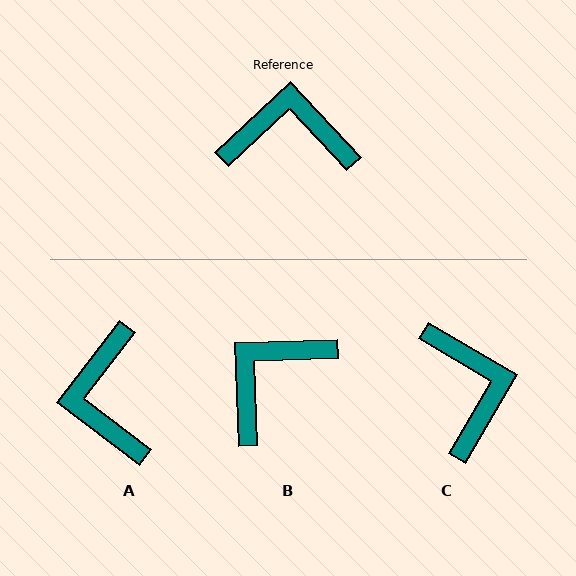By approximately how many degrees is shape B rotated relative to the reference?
Approximately 49 degrees counter-clockwise.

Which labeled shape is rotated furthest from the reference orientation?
A, about 100 degrees away.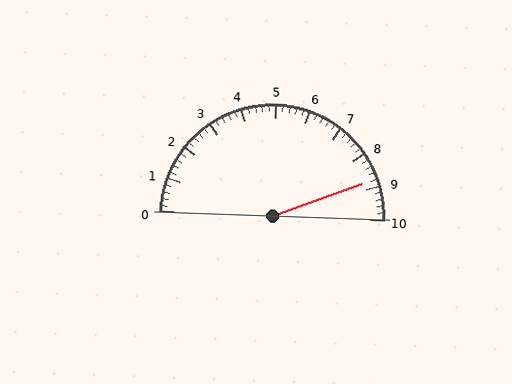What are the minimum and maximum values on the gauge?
The gauge ranges from 0 to 10.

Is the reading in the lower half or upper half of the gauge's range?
The reading is in the upper half of the range (0 to 10).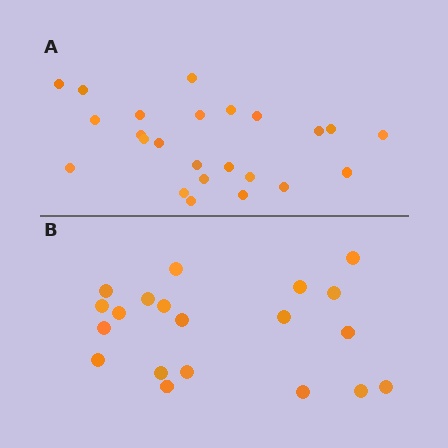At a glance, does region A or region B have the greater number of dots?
Region A (the top region) has more dots.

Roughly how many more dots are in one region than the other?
Region A has about 4 more dots than region B.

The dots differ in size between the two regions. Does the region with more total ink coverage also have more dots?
No. Region B has more total ink coverage because its dots are larger, but region A actually contains more individual dots. Total area can be misleading — the number of items is what matters here.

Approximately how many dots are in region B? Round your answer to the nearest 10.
About 20 dots.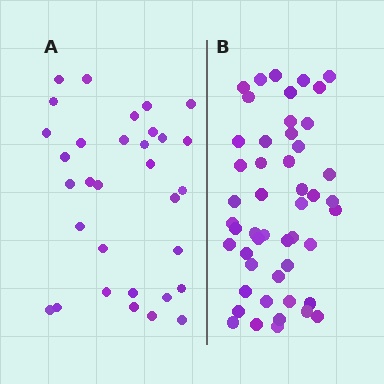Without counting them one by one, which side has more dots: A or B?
Region B (the right region) has more dots.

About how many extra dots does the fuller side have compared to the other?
Region B has approximately 15 more dots than region A.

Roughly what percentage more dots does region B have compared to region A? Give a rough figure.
About 55% more.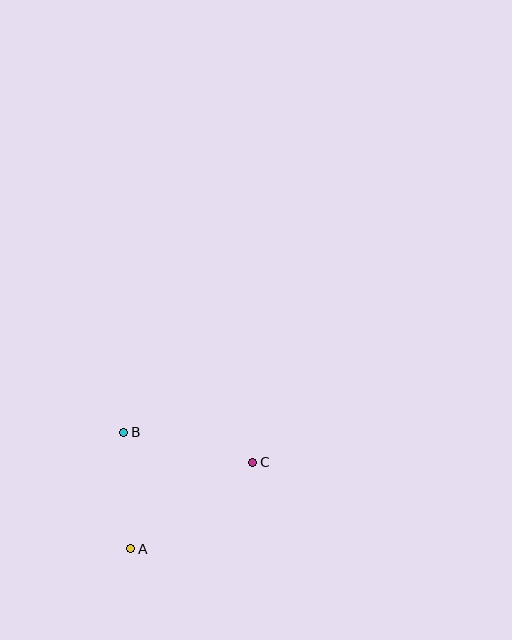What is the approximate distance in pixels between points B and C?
The distance between B and C is approximately 132 pixels.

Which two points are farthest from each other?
Points A and C are farthest from each other.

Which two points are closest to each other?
Points A and B are closest to each other.